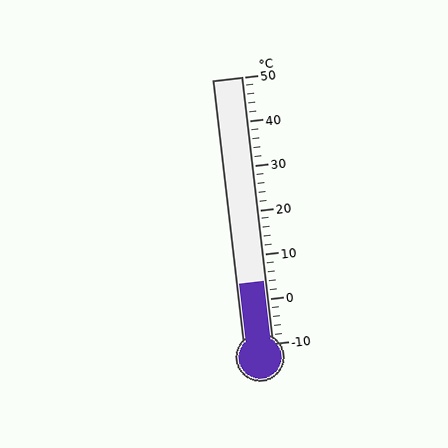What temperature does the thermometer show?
The thermometer shows approximately 4°C.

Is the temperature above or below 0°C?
The temperature is above 0°C.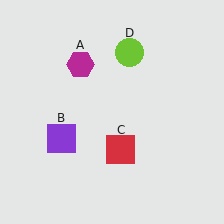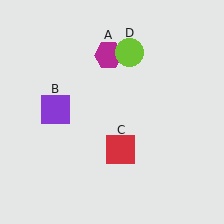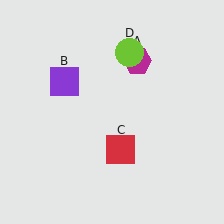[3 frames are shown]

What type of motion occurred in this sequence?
The magenta hexagon (object A), purple square (object B) rotated clockwise around the center of the scene.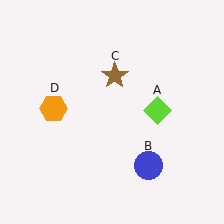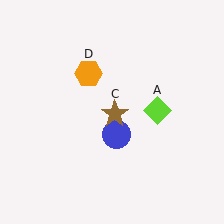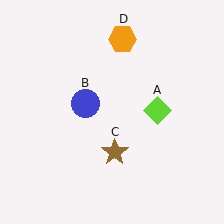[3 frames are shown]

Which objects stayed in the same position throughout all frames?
Lime diamond (object A) remained stationary.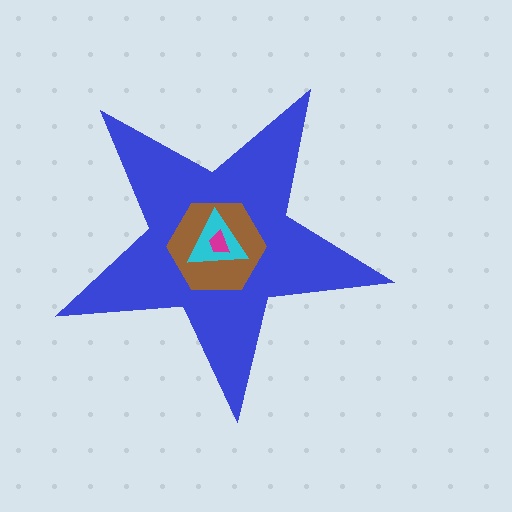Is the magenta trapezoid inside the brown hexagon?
Yes.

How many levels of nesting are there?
4.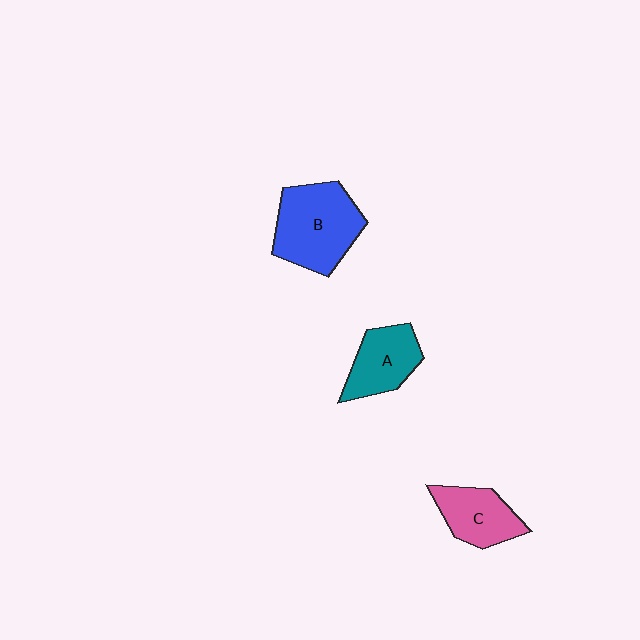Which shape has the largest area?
Shape B (blue).